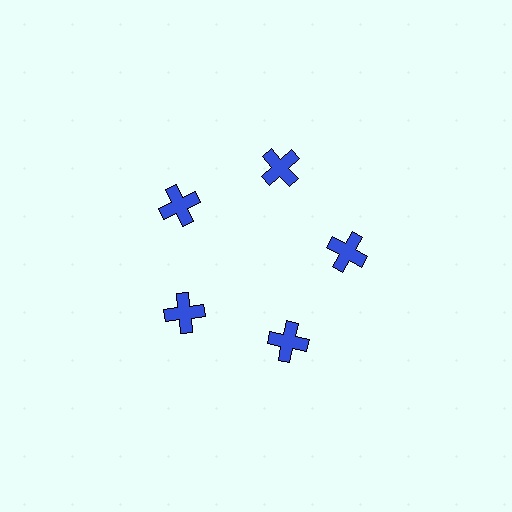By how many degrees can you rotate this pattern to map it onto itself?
The pattern maps onto itself every 72 degrees of rotation.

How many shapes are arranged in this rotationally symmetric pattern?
There are 5 shapes, arranged in 5 groups of 1.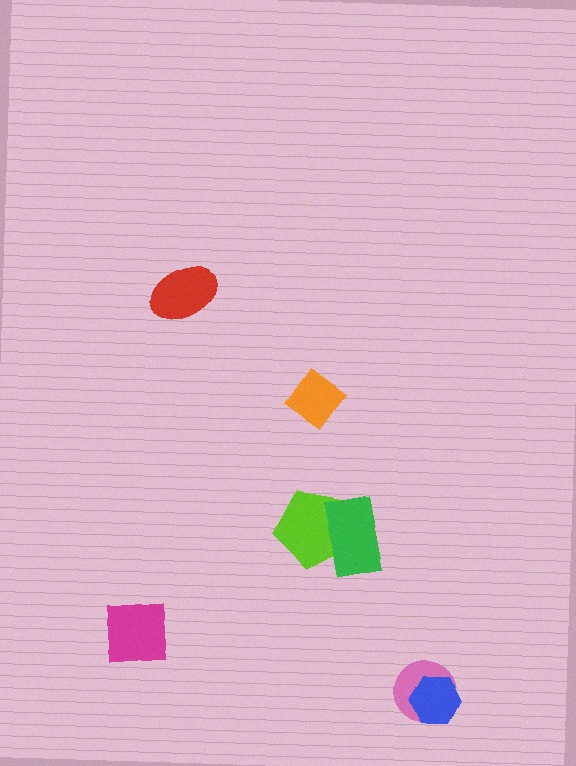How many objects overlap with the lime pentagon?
1 object overlaps with the lime pentagon.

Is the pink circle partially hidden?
Yes, it is partially covered by another shape.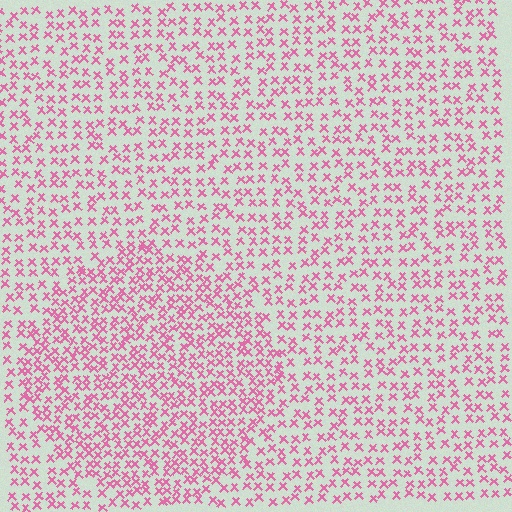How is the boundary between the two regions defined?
The boundary is defined by a change in element density (approximately 1.6x ratio). All elements are the same color, size, and shape.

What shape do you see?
I see a circle.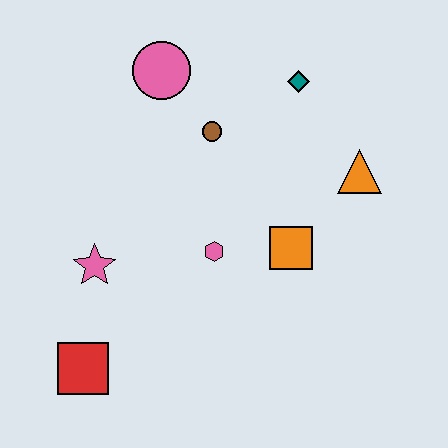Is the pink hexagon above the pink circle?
No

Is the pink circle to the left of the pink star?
No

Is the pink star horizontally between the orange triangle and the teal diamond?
No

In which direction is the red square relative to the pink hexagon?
The red square is to the left of the pink hexagon.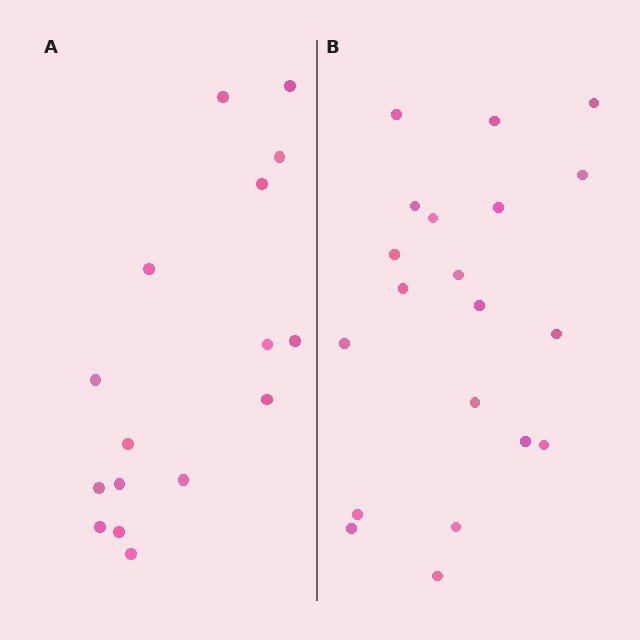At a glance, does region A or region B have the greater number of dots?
Region B (the right region) has more dots.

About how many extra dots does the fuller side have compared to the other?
Region B has about 4 more dots than region A.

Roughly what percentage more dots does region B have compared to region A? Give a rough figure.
About 25% more.